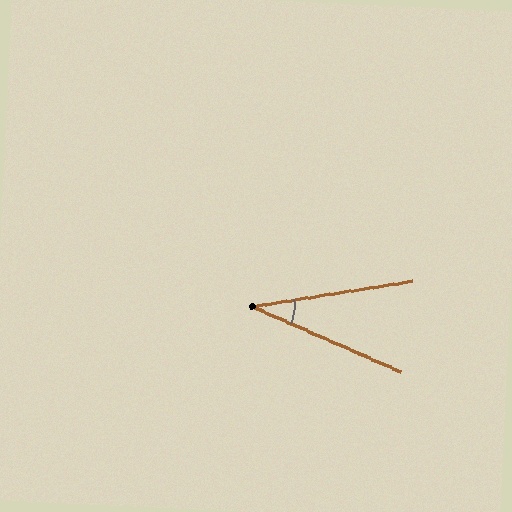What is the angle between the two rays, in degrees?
Approximately 33 degrees.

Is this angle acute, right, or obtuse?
It is acute.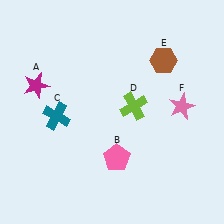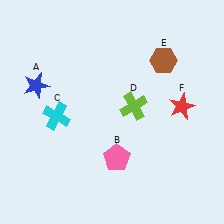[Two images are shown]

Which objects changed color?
A changed from magenta to blue. C changed from teal to cyan. F changed from pink to red.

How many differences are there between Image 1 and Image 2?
There are 3 differences between the two images.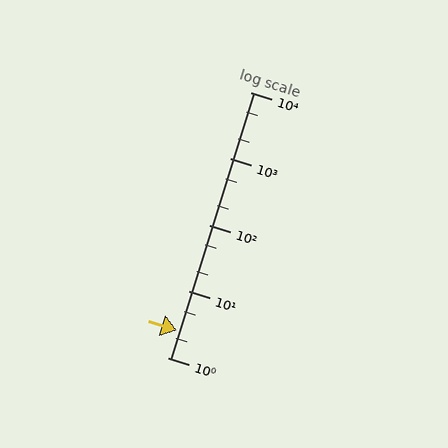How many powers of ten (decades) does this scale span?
The scale spans 4 decades, from 1 to 10000.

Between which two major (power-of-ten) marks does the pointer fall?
The pointer is between 1 and 10.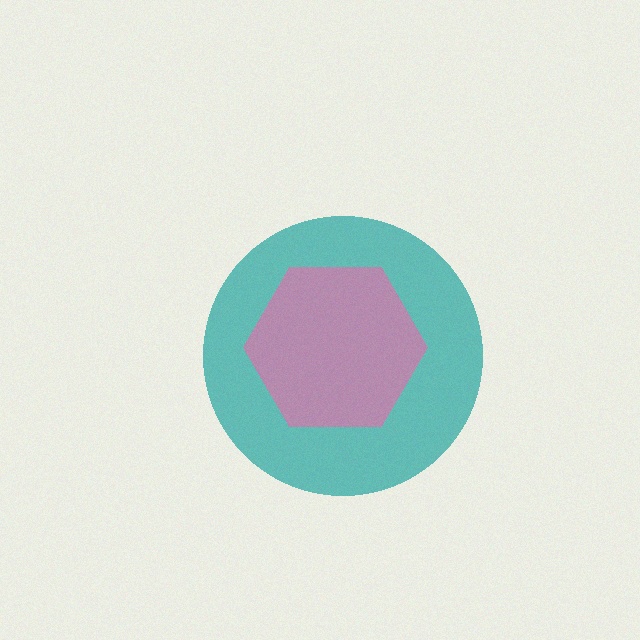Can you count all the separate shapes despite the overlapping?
Yes, there are 2 separate shapes.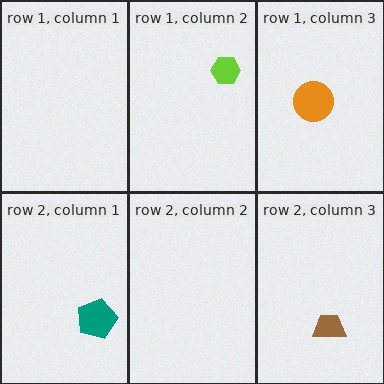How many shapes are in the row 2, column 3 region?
1.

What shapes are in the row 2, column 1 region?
The teal pentagon.